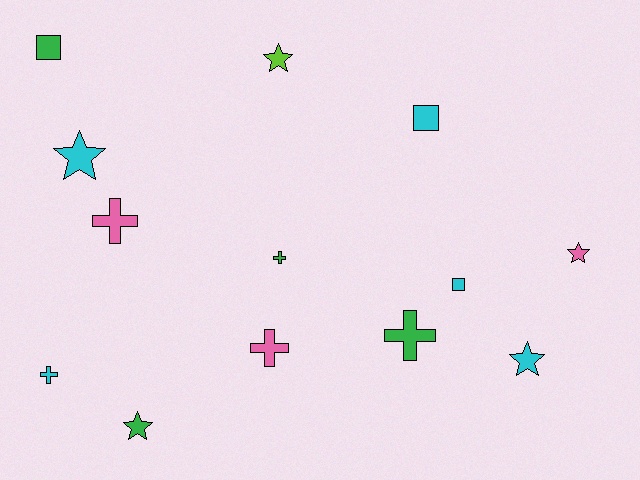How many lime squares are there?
There are no lime squares.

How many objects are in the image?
There are 13 objects.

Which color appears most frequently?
Cyan, with 5 objects.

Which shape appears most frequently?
Star, with 5 objects.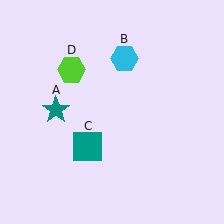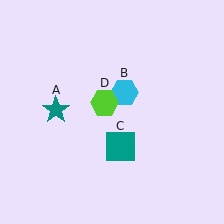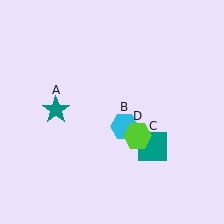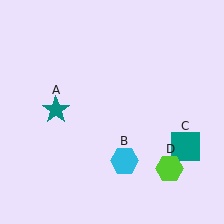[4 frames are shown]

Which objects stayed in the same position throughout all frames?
Teal star (object A) remained stationary.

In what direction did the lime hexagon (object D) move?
The lime hexagon (object D) moved down and to the right.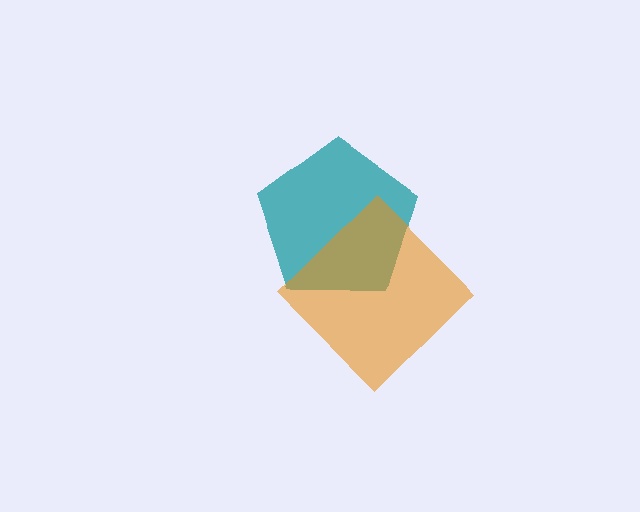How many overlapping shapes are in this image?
There are 2 overlapping shapes in the image.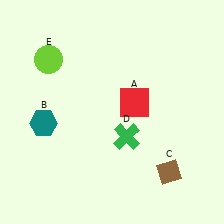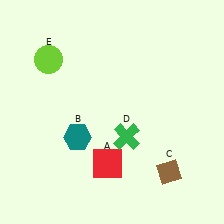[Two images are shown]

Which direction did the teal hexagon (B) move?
The teal hexagon (B) moved right.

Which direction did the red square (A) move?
The red square (A) moved down.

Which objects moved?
The objects that moved are: the red square (A), the teal hexagon (B).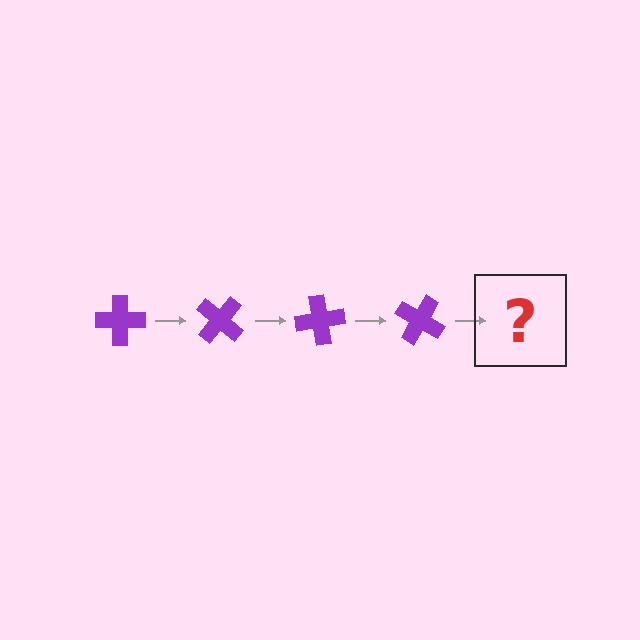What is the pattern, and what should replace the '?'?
The pattern is that the cross rotates 40 degrees each step. The '?' should be a purple cross rotated 160 degrees.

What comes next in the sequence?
The next element should be a purple cross rotated 160 degrees.